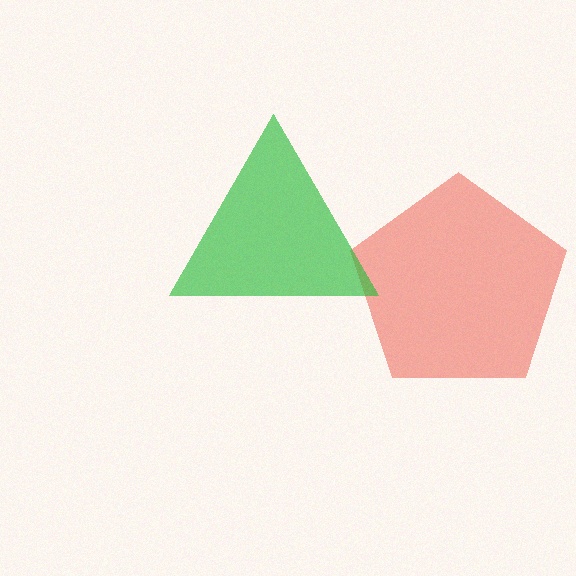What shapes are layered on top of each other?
The layered shapes are: a red pentagon, a green triangle.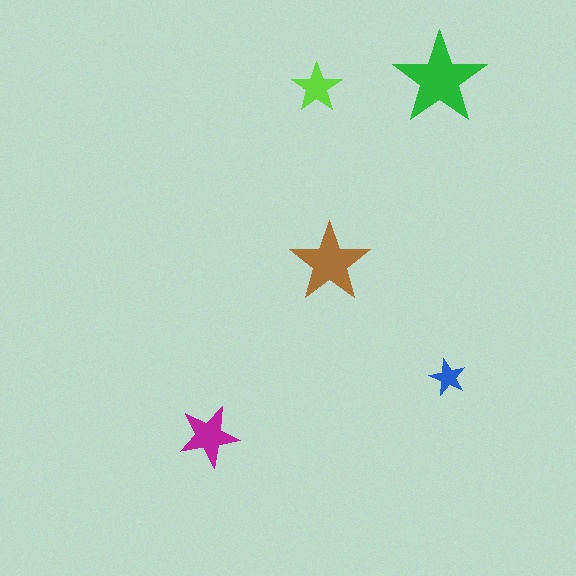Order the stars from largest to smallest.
the green one, the brown one, the magenta one, the lime one, the blue one.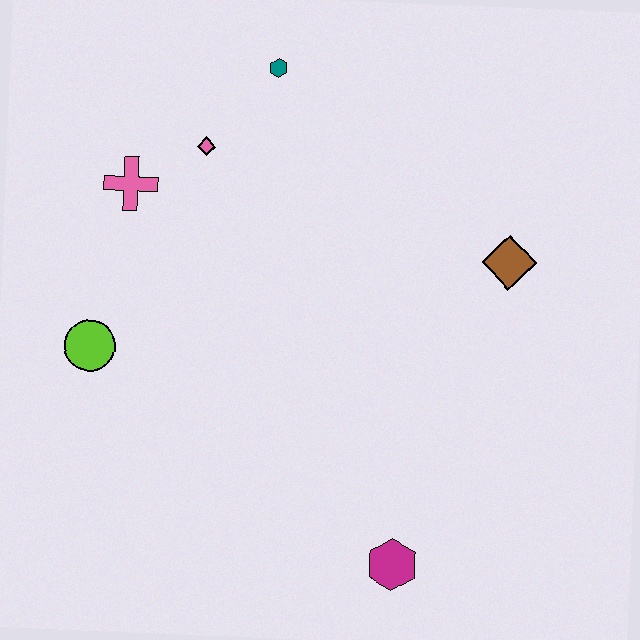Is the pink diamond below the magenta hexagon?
No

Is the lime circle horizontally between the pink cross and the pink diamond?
No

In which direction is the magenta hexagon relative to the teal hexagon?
The magenta hexagon is below the teal hexagon.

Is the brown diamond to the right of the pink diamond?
Yes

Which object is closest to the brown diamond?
The teal hexagon is closest to the brown diamond.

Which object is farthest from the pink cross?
The magenta hexagon is farthest from the pink cross.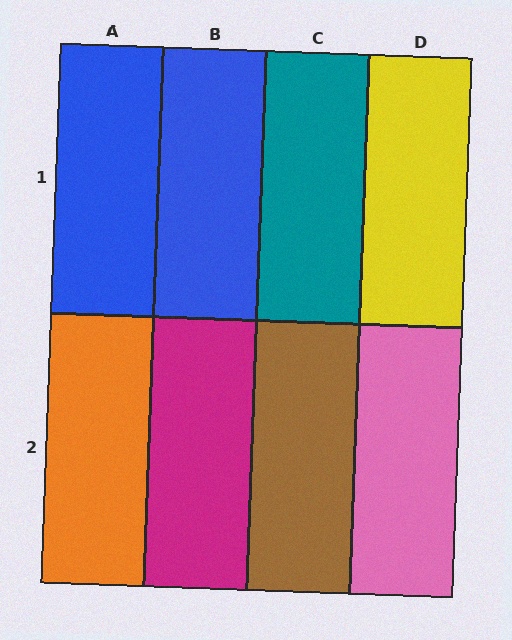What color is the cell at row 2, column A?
Orange.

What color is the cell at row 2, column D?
Pink.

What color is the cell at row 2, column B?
Magenta.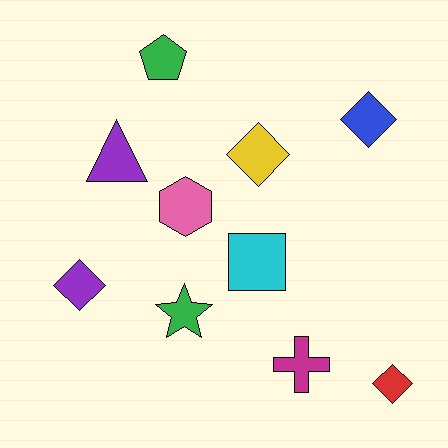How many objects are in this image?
There are 10 objects.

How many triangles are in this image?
There is 1 triangle.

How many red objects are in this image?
There is 1 red object.